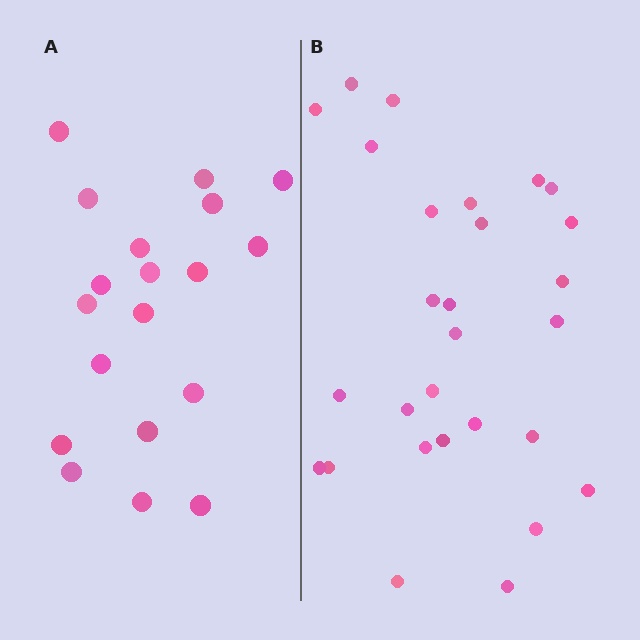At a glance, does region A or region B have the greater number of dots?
Region B (the right region) has more dots.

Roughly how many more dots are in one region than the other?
Region B has roughly 8 or so more dots than region A.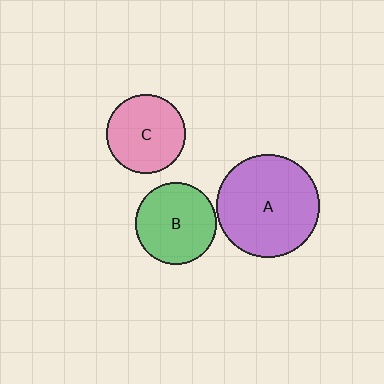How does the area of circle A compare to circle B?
Approximately 1.6 times.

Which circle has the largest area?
Circle A (purple).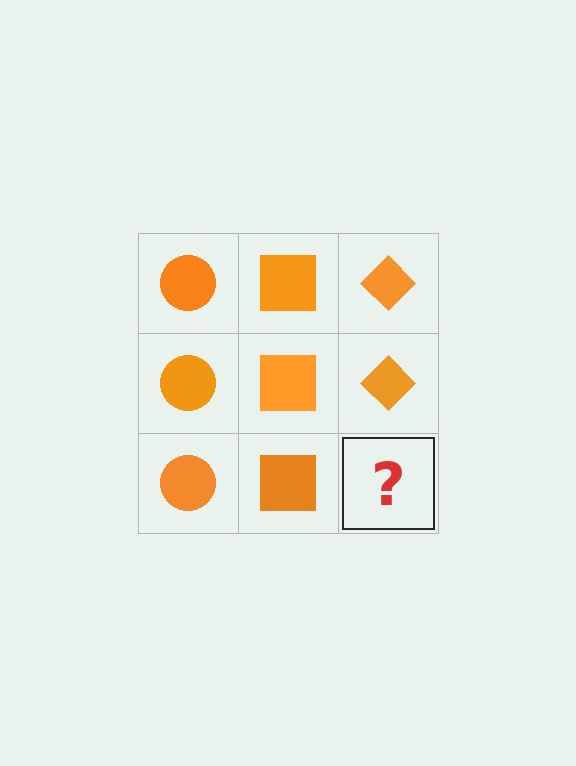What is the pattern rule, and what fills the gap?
The rule is that each column has a consistent shape. The gap should be filled with an orange diamond.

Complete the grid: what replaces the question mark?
The question mark should be replaced with an orange diamond.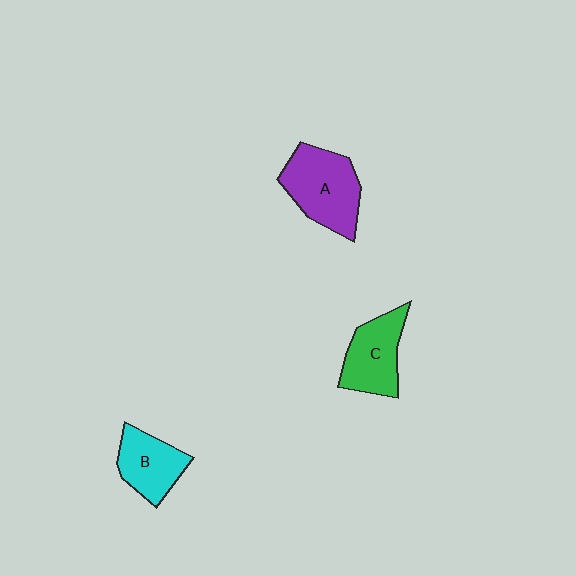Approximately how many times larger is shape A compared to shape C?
Approximately 1.3 times.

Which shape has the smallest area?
Shape B (cyan).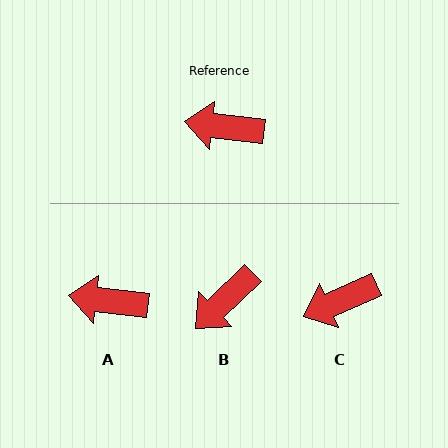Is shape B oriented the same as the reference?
No, it is off by about 50 degrees.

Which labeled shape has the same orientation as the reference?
A.